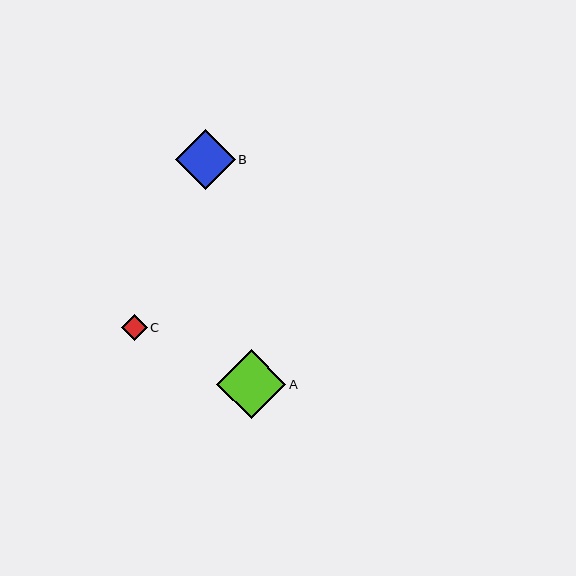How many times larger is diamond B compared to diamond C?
Diamond B is approximately 2.3 times the size of diamond C.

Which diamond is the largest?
Diamond A is the largest with a size of approximately 69 pixels.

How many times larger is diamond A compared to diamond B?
Diamond A is approximately 1.2 times the size of diamond B.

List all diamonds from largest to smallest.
From largest to smallest: A, B, C.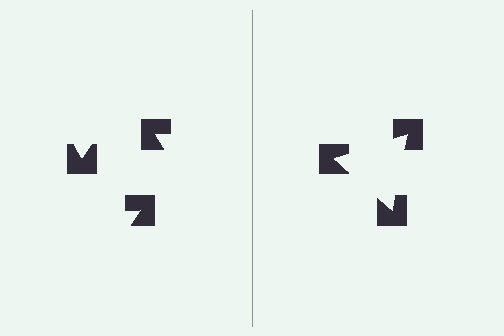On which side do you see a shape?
An illusory triangle appears on the right side. On the left side the wedge cuts are rotated, so no coherent shape forms.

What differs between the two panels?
The notched squares are positioned identically on both sides; only the wedge orientations differ. On the right they align to a triangle; on the left they are misaligned.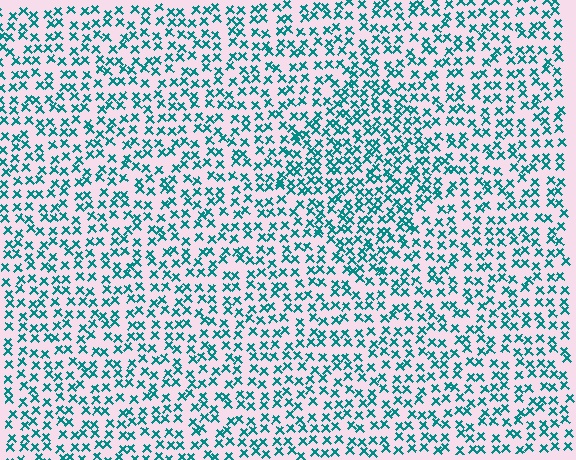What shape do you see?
I see a diamond.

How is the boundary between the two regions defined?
The boundary is defined by a change in element density (approximately 1.5x ratio). All elements are the same color, size, and shape.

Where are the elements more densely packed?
The elements are more densely packed inside the diamond boundary.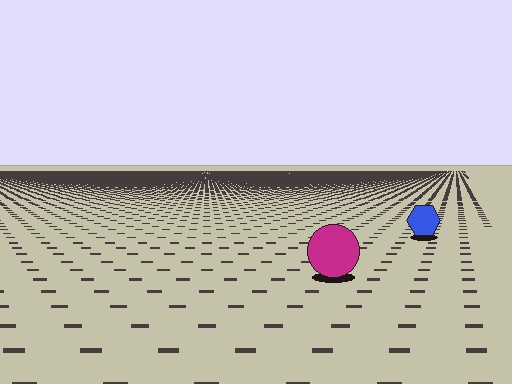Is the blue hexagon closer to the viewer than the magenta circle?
No. The magenta circle is closer — you can tell from the texture gradient: the ground texture is coarser near it.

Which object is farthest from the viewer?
The blue hexagon is farthest from the viewer. It appears smaller and the ground texture around it is denser.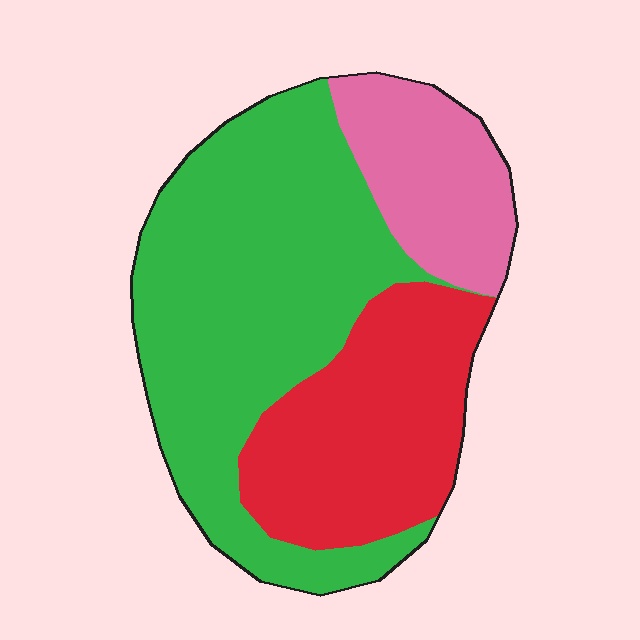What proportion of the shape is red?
Red takes up between a sixth and a third of the shape.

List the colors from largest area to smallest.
From largest to smallest: green, red, pink.